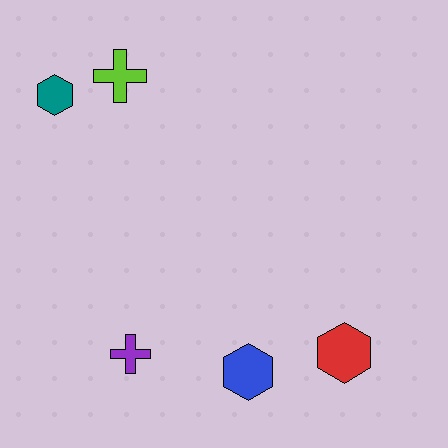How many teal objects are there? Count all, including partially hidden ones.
There is 1 teal object.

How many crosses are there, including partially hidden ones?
There are 2 crosses.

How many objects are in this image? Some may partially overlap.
There are 5 objects.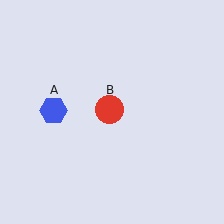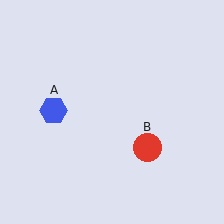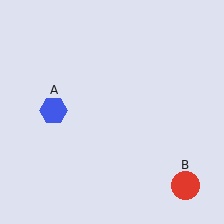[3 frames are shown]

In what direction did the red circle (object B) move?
The red circle (object B) moved down and to the right.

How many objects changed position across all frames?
1 object changed position: red circle (object B).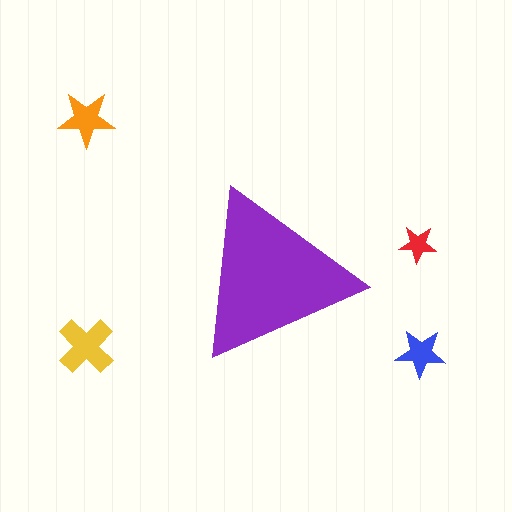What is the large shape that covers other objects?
A purple triangle.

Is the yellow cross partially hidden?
No, the yellow cross is fully visible.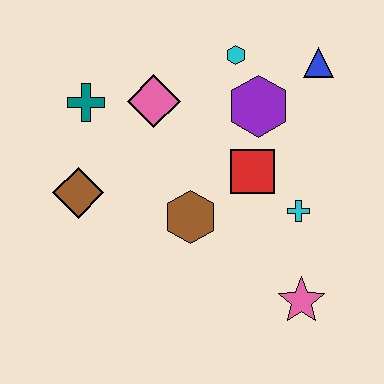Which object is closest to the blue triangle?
The purple hexagon is closest to the blue triangle.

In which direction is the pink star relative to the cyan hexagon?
The pink star is below the cyan hexagon.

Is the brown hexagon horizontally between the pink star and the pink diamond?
Yes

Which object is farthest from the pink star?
The teal cross is farthest from the pink star.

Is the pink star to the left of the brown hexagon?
No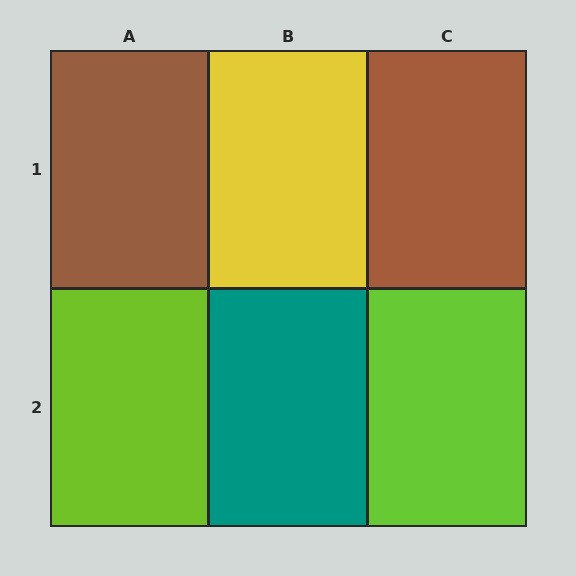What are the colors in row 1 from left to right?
Brown, yellow, brown.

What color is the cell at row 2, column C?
Lime.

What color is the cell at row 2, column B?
Teal.